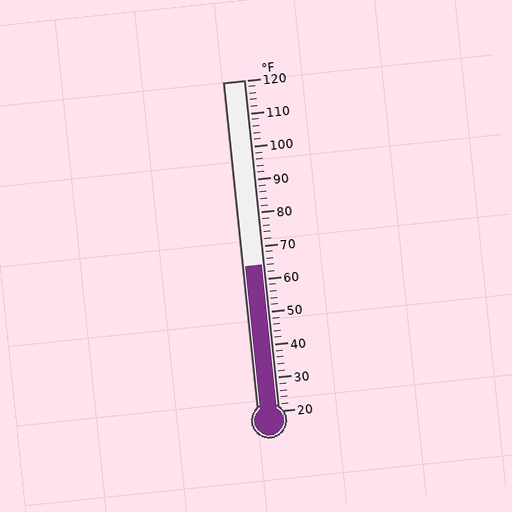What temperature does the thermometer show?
The thermometer shows approximately 64°F.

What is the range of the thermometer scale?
The thermometer scale ranges from 20°F to 120°F.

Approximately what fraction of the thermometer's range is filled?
The thermometer is filled to approximately 45% of its range.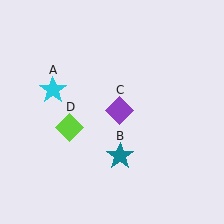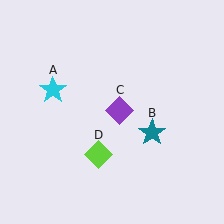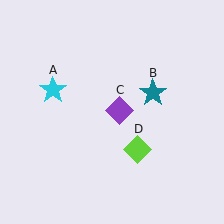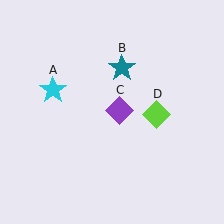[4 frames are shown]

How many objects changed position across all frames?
2 objects changed position: teal star (object B), lime diamond (object D).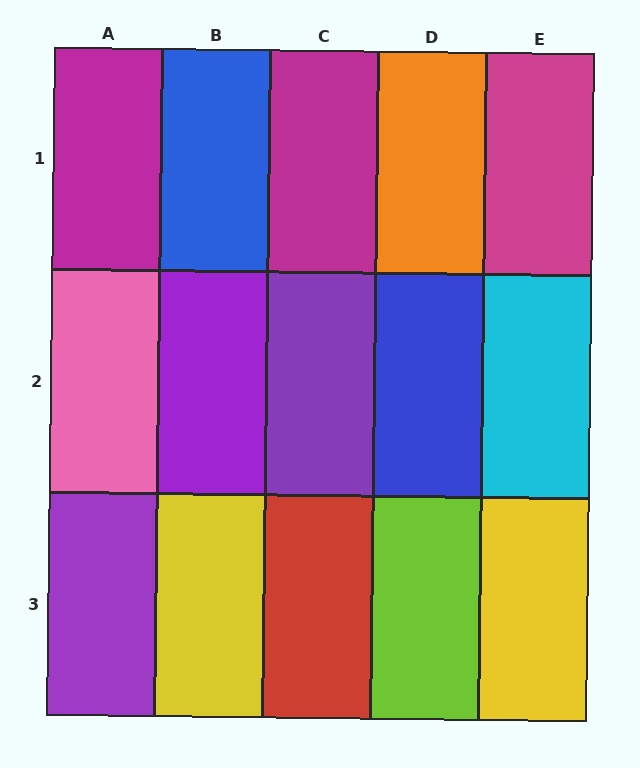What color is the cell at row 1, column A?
Magenta.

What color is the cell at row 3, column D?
Lime.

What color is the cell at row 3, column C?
Red.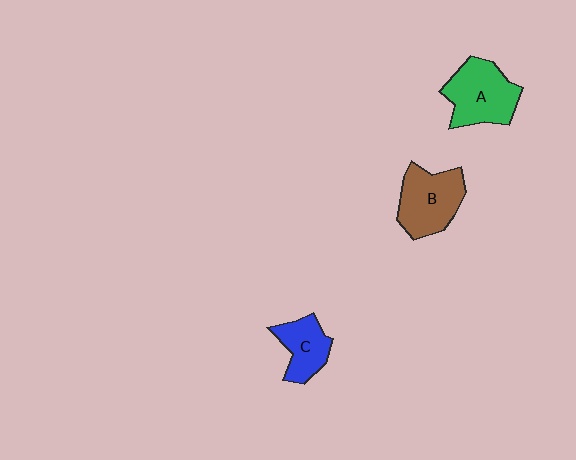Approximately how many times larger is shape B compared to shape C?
Approximately 1.5 times.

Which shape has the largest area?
Shape A (green).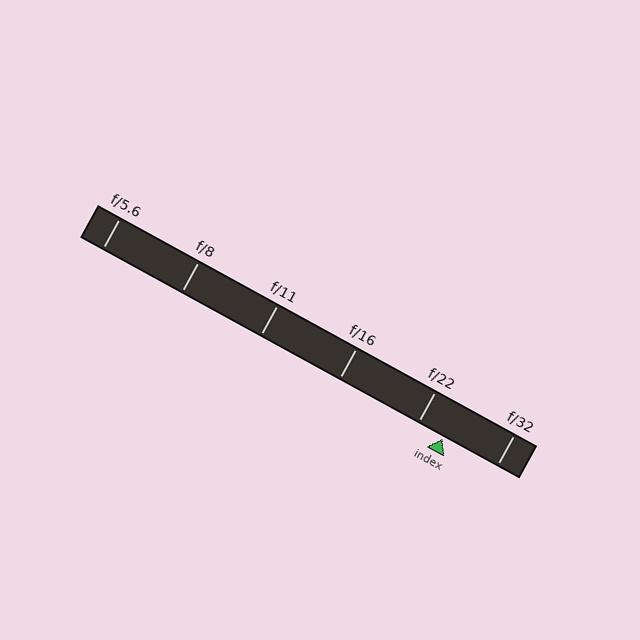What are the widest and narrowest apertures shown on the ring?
The widest aperture shown is f/5.6 and the narrowest is f/32.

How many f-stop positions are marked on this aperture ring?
There are 6 f-stop positions marked.